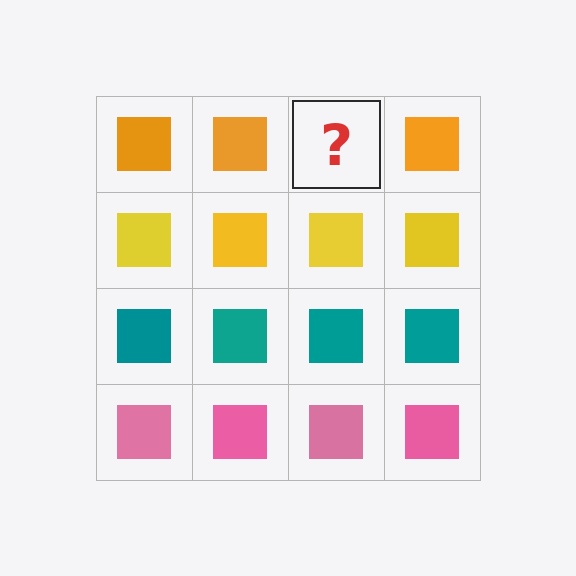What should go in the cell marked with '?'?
The missing cell should contain an orange square.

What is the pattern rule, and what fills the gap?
The rule is that each row has a consistent color. The gap should be filled with an orange square.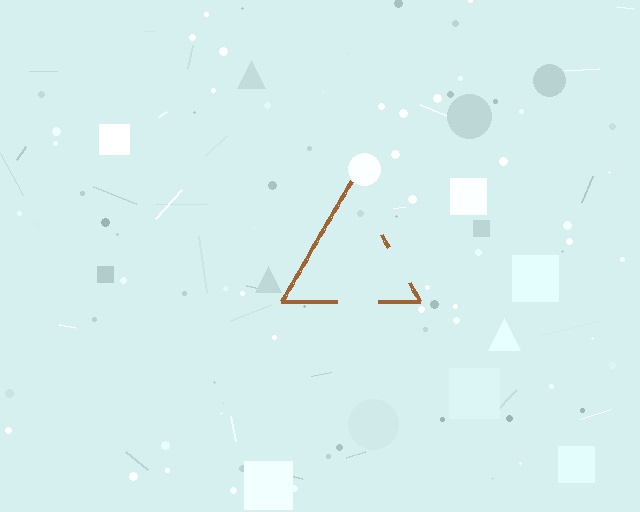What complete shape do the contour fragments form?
The contour fragments form a triangle.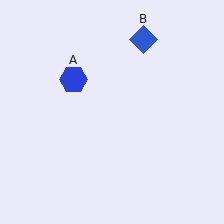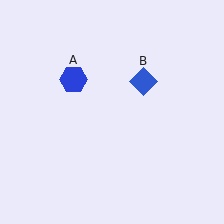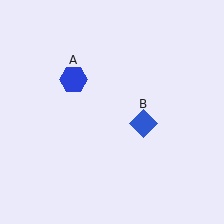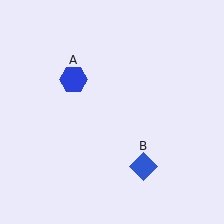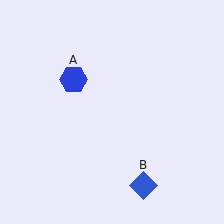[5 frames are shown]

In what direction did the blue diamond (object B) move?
The blue diamond (object B) moved down.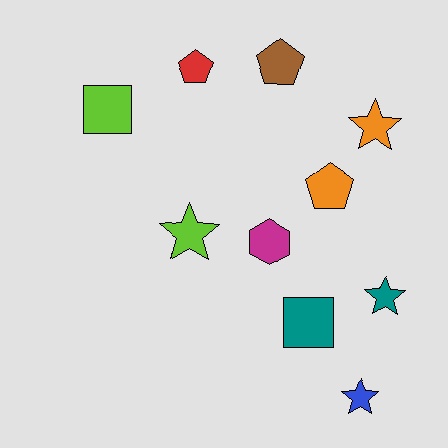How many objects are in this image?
There are 10 objects.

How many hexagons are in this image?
There is 1 hexagon.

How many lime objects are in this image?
There are 2 lime objects.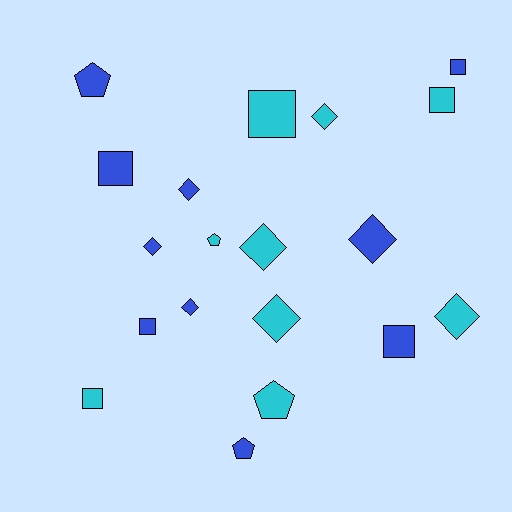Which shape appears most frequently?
Diamond, with 8 objects.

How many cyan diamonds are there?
There are 4 cyan diamonds.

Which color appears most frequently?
Blue, with 10 objects.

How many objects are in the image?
There are 19 objects.